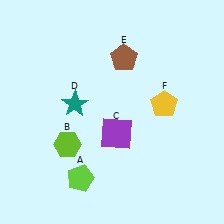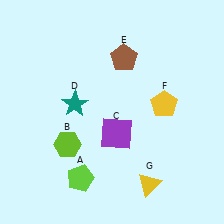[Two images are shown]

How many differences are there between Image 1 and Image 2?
There is 1 difference between the two images.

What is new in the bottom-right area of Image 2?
A yellow triangle (G) was added in the bottom-right area of Image 2.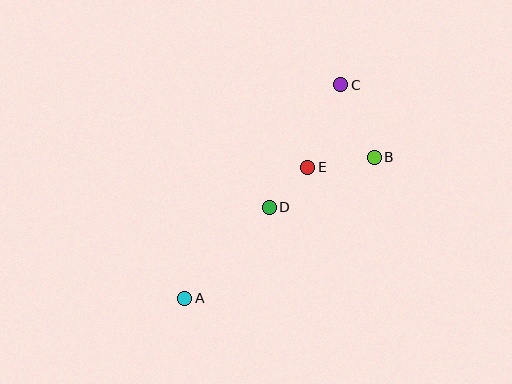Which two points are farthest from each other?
Points A and C are farthest from each other.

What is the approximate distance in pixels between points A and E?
The distance between A and E is approximately 179 pixels.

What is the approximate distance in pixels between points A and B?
The distance between A and B is approximately 236 pixels.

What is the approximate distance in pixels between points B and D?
The distance between B and D is approximately 116 pixels.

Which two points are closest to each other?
Points D and E are closest to each other.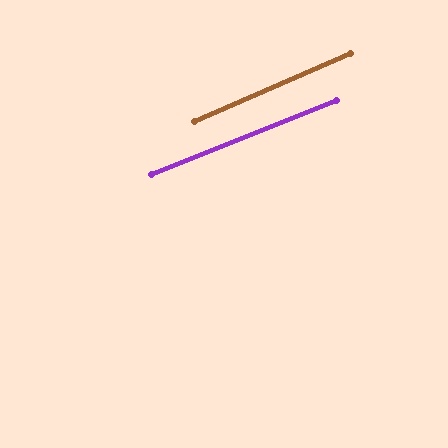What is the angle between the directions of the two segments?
Approximately 2 degrees.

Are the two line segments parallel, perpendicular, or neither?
Parallel — their directions differ by only 1.8°.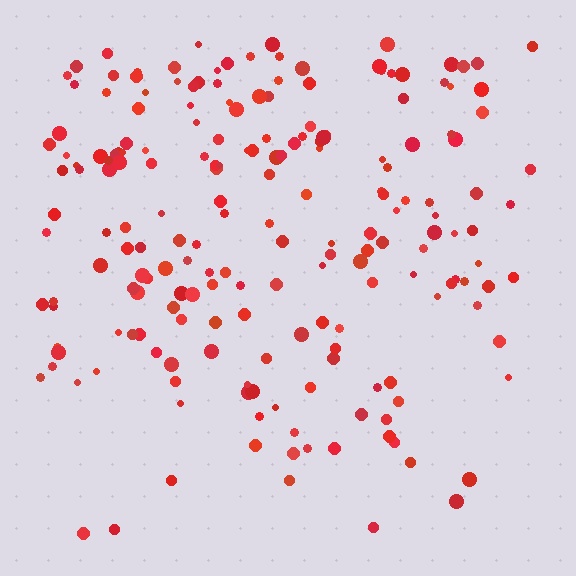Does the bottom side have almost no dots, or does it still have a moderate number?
Still a moderate number, just noticeably fewer than the top.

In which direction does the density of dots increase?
From bottom to top, with the top side densest.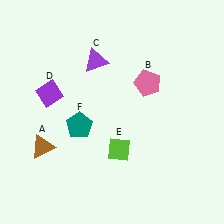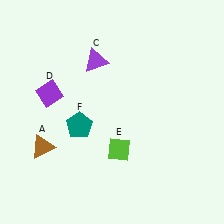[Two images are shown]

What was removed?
The pink pentagon (B) was removed in Image 2.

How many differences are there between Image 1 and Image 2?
There is 1 difference between the two images.